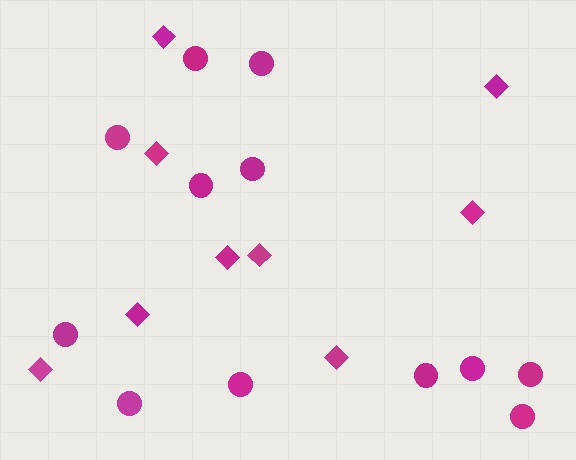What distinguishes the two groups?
There are 2 groups: one group of circles (12) and one group of diamonds (9).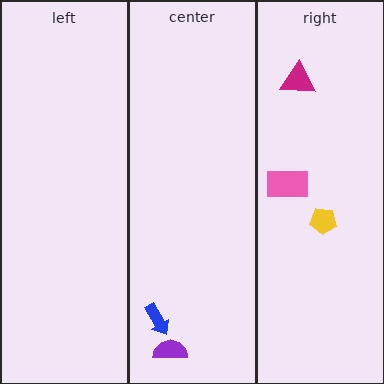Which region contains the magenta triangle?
The right region.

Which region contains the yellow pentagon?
The right region.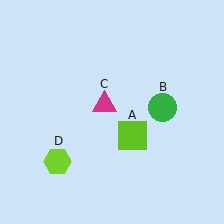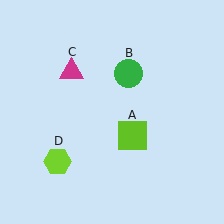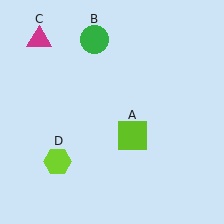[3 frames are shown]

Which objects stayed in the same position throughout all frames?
Lime square (object A) and lime hexagon (object D) remained stationary.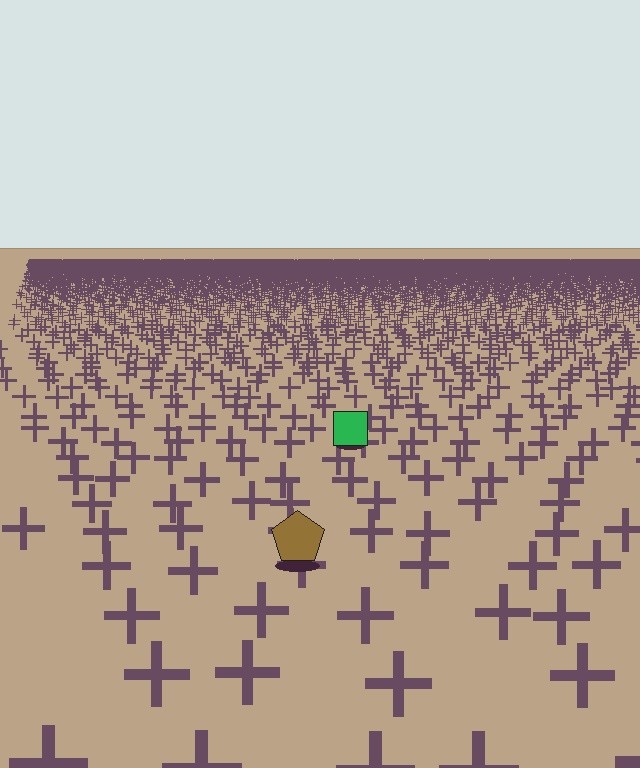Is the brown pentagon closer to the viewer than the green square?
Yes. The brown pentagon is closer — you can tell from the texture gradient: the ground texture is coarser near it.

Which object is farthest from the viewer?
The green square is farthest from the viewer. It appears smaller and the ground texture around it is denser.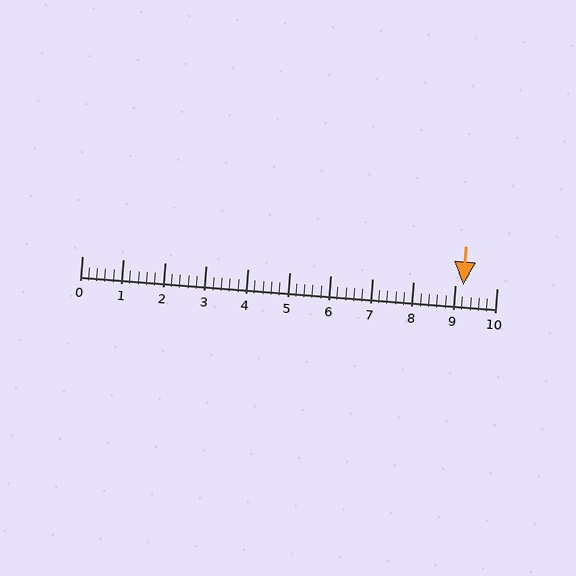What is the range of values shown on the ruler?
The ruler shows values from 0 to 10.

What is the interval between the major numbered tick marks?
The major tick marks are spaced 1 units apart.